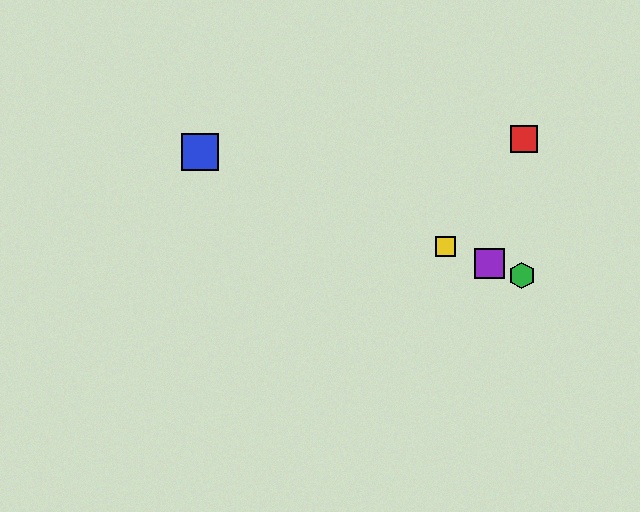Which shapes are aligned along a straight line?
The blue square, the green hexagon, the yellow square, the purple square are aligned along a straight line.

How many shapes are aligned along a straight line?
4 shapes (the blue square, the green hexagon, the yellow square, the purple square) are aligned along a straight line.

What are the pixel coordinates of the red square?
The red square is at (524, 139).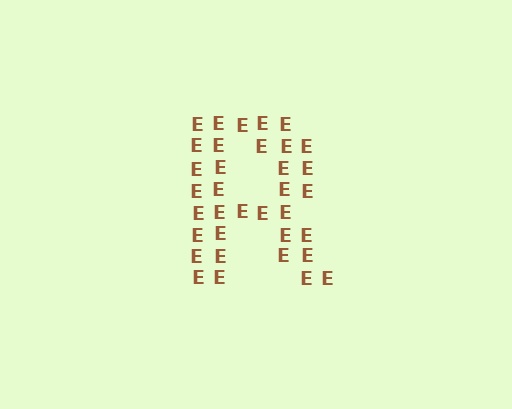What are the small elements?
The small elements are letter E's.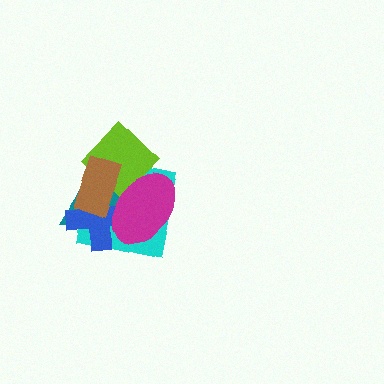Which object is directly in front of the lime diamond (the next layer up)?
The magenta ellipse is directly in front of the lime diamond.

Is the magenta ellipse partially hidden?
Yes, it is partially covered by another shape.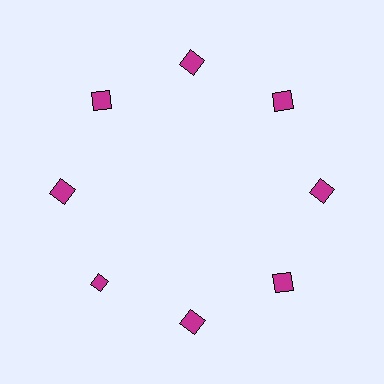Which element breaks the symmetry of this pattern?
The magenta diamond at roughly the 8 o'clock position breaks the symmetry. All other shapes are magenta squares.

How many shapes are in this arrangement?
There are 8 shapes arranged in a ring pattern.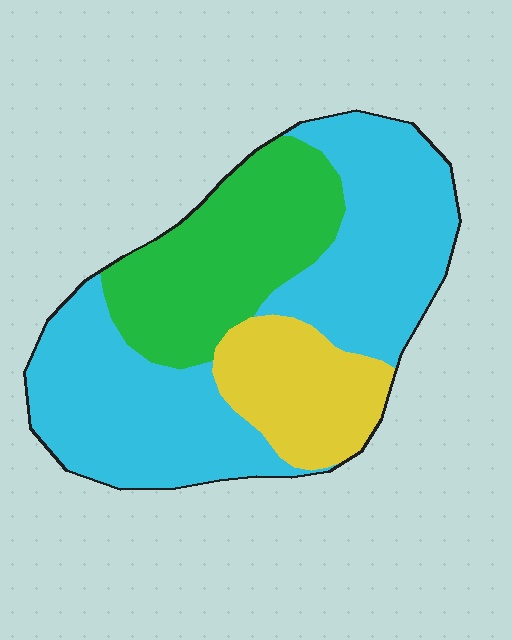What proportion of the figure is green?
Green covers about 30% of the figure.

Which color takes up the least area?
Yellow, at roughly 15%.